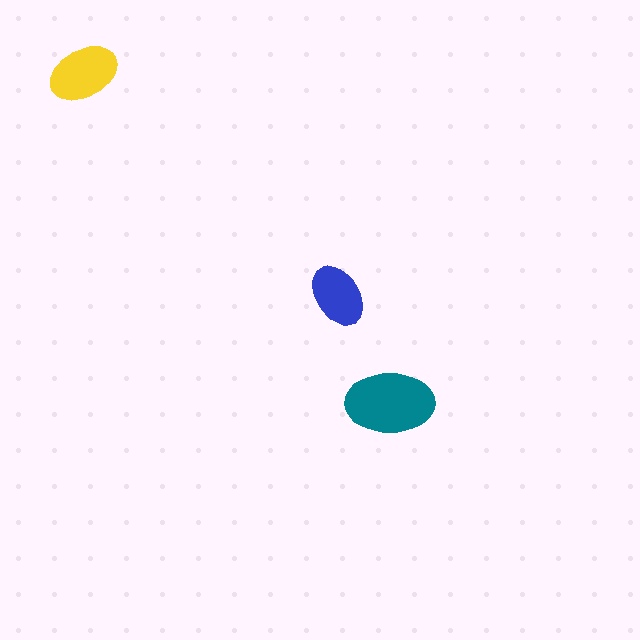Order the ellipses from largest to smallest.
the teal one, the yellow one, the blue one.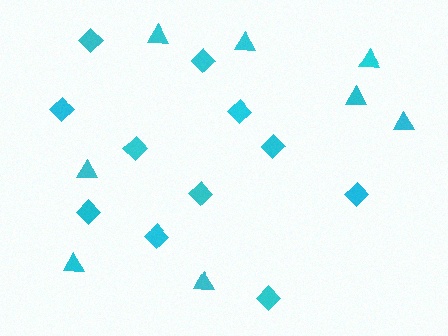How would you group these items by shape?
There are 2 groups: one group of diamonds (11) and one group of triangles (8).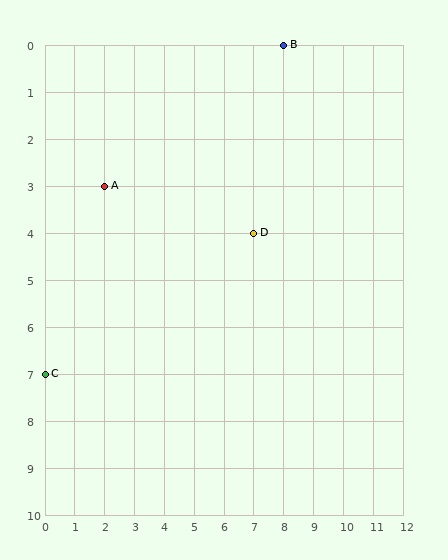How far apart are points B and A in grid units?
Points B and A are 6 columns and 3 rows apart (about 6.7 grid units diagonally).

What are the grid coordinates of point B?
Point B is at grid coordinates (8, 0).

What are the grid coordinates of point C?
Point C is at grid coordinates (0, 7).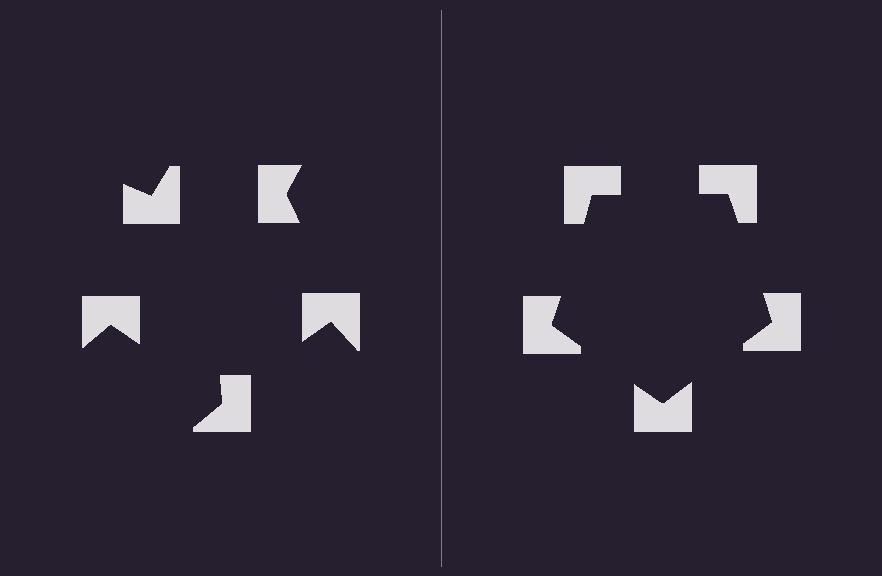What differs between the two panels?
The notched squares are positioned identically on both sides; only the wedge orientations differ. On the right they align to a pentagon; on the left they are misaligned.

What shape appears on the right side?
An illusory pentagon.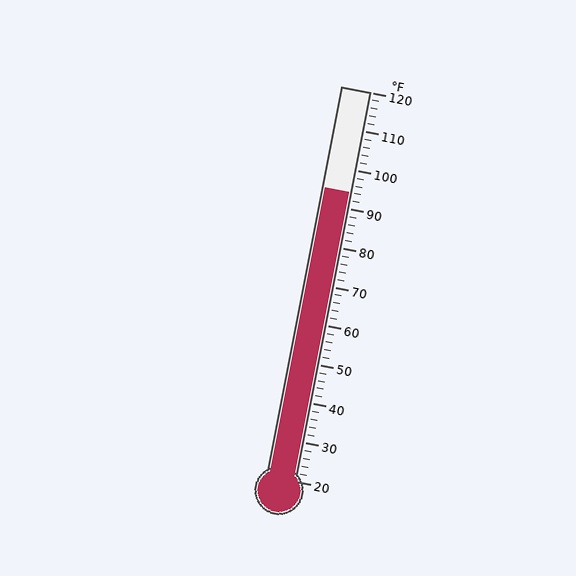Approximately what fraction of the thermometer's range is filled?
The thermometer is filled to approximately 75% of its range.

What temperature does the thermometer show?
The thermometer shows approximately 94°F.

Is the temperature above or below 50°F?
The temperature is above 50°F.